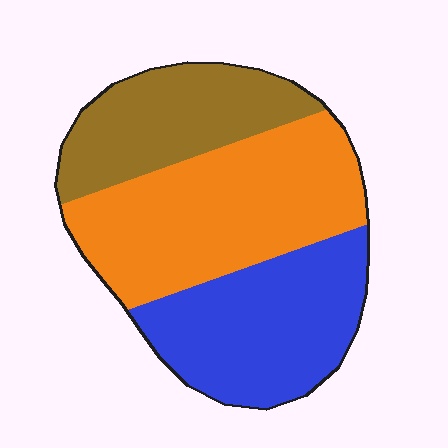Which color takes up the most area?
Orange, at roughly 40%.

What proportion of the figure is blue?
Blue takes up between a sixth and a third of the figure.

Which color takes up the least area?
Brown, at roughly 25%.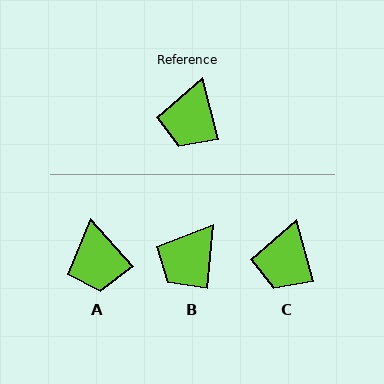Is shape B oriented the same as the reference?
No, it is off by about 20 degrees.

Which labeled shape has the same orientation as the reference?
C.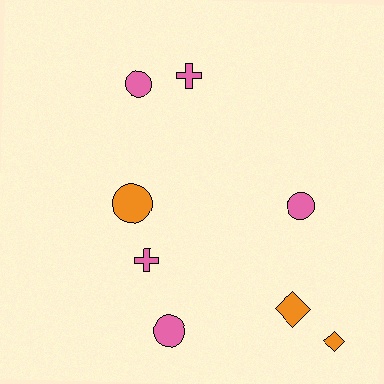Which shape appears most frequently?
Circle, with 4 objects.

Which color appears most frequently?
Pink, with 5 objects.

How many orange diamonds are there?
There are 2 orange diamonds.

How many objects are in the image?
There are 8 objects.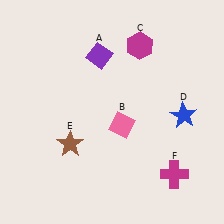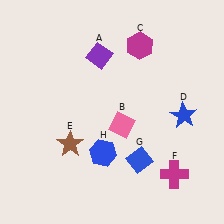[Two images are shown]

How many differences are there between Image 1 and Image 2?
There are 2 differences between the two images.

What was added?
A blue diamond (G), a blue hexagon (H) were added in Image 2.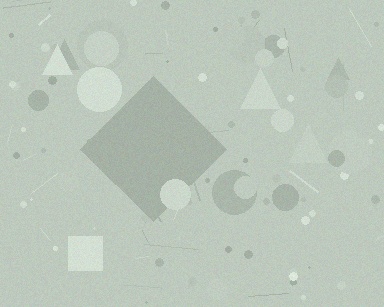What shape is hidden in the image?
A diamond is hidden in the image.